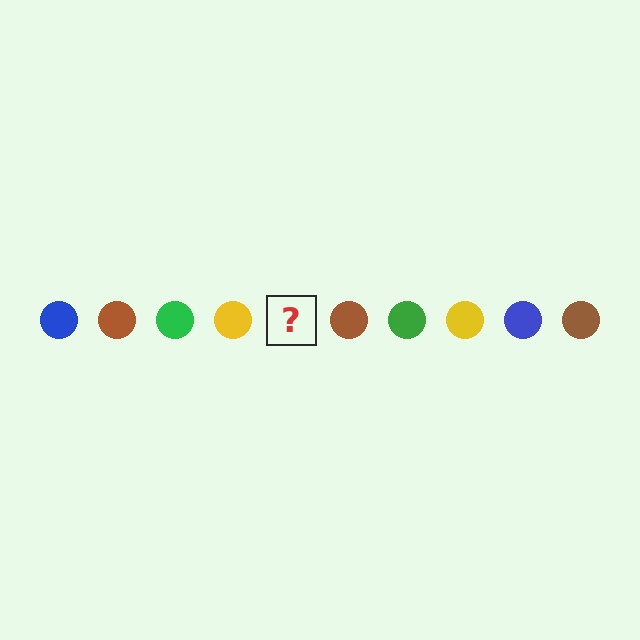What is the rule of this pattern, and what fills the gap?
The rule is that the pattern cycles through blue, brown, green, yellow circles. The gap should be filled with a blue circle.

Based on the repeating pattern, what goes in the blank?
The blank should be a blue circle.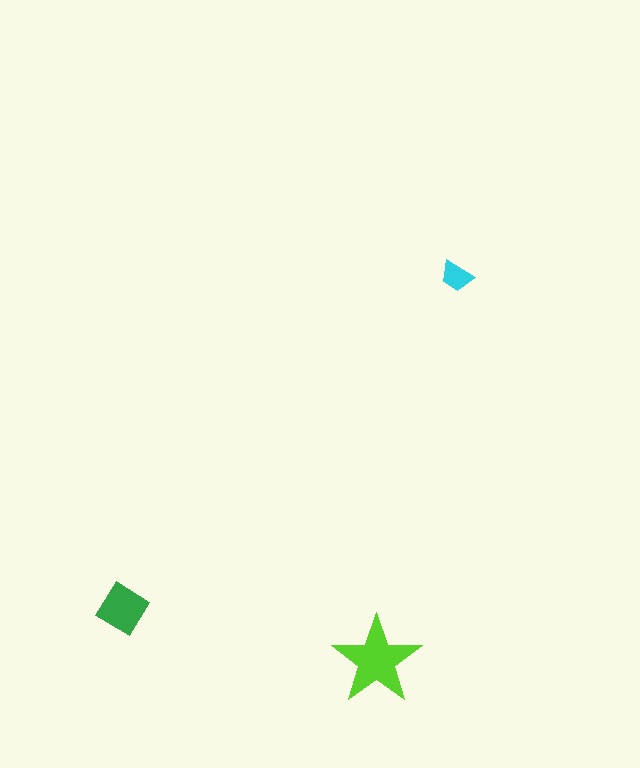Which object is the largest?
The lime star.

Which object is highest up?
The cyan trapezoid is topmost.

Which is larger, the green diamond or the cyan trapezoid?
The green diamond.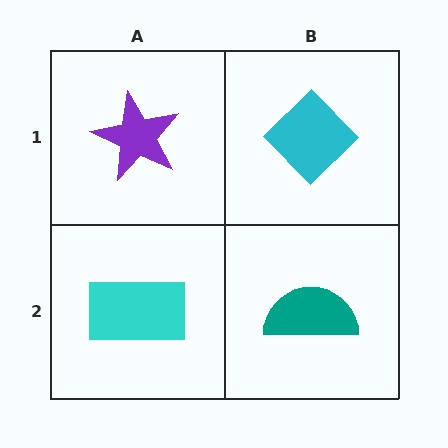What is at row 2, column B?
A teal semicircle.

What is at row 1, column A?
A purple star.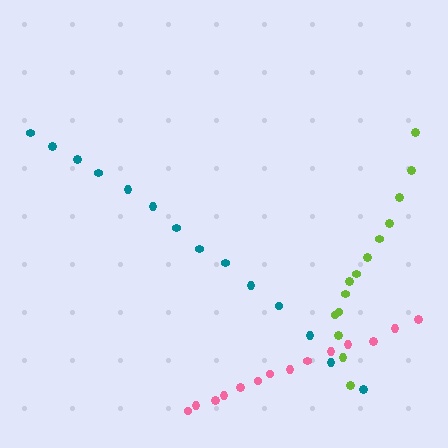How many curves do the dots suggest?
There are 3 distinct paths.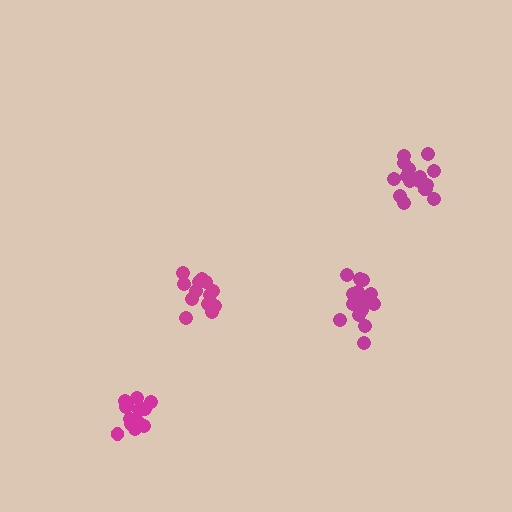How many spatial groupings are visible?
There are 4 spatial groupings.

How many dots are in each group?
Group 1: 13 dots, Group 2: 17 dots, Group 3: 15 dots, Group 4: 14 dots (59 total).